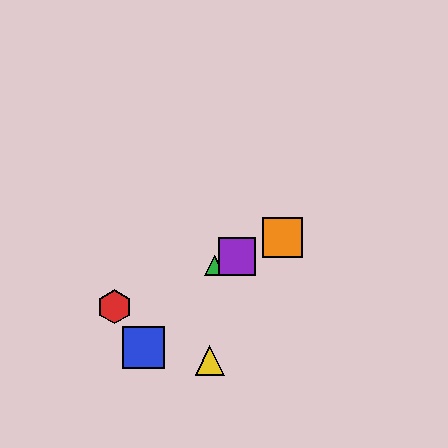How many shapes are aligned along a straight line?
4 shapes (the red hexagon, the green triangle, the purple square, the orange square) are aligned along a straight line.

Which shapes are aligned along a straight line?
The red hexagon, the green triangle, the purple square, the orange square are aligned along a straight line.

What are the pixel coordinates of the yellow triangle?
The yellow triangle is at (210, 361).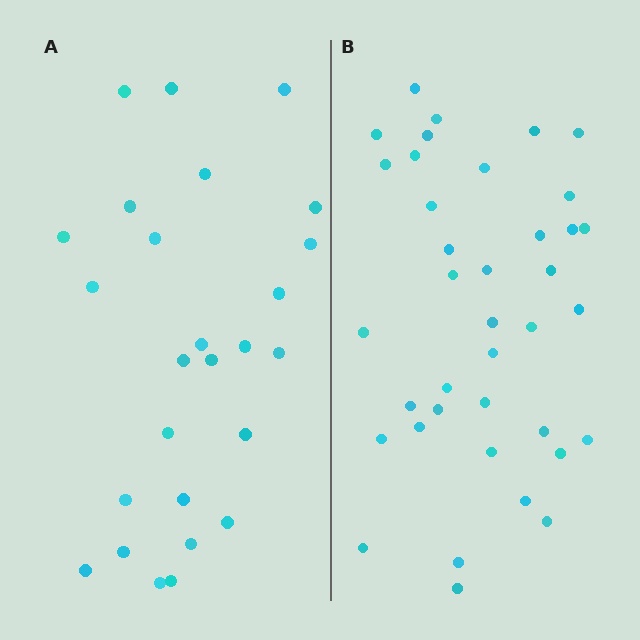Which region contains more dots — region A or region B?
Region B (the right region) has more dots.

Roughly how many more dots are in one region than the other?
Region B has roughly 12 or so more dots than region A.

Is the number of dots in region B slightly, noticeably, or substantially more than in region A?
Region B has substantially more. The ratio is roughly 1.5 to 1.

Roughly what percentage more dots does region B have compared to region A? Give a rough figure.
About 45% more.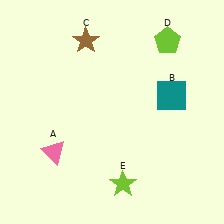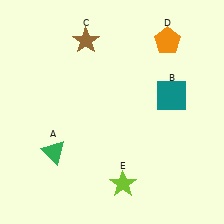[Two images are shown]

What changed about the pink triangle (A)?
In Image 1, A is pink. In Image 2, it changed to green.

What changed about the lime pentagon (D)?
In Image 1, D is lime. In Image 2, it changed to orange.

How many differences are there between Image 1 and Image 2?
There are 2 differences between the two images.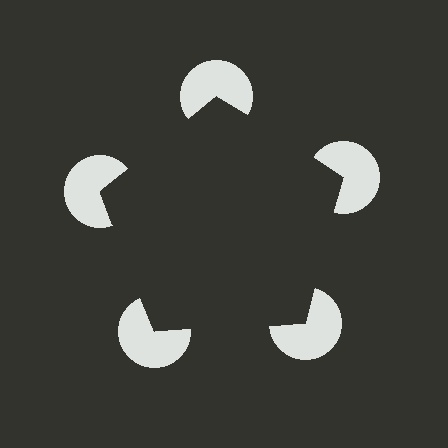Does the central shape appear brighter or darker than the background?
It typically appears slightly darker than the background, even though no actual brightness change is drawn.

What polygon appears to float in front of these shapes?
An illusory pentagon — its edges are inferred from the aligned wedge cuts in the pac-man discs, not physically drawn.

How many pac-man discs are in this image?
There are 5 — one at each vertex of the illusory pentagon.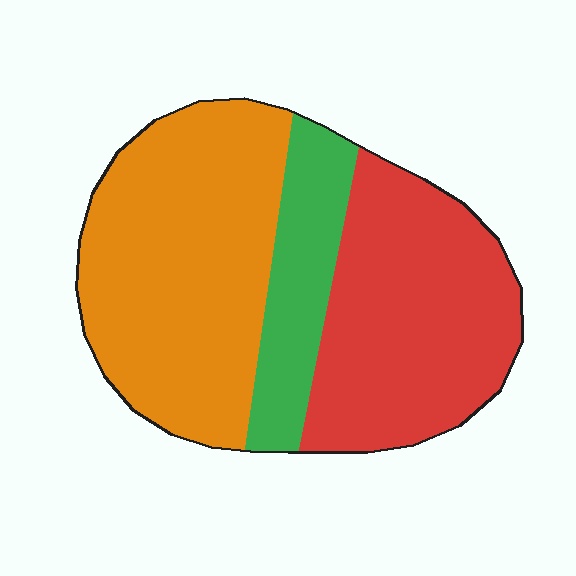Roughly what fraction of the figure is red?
Red takes up about three eighths (3/8) of the figure.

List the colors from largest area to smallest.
From largest to smallest: orange, red, green.